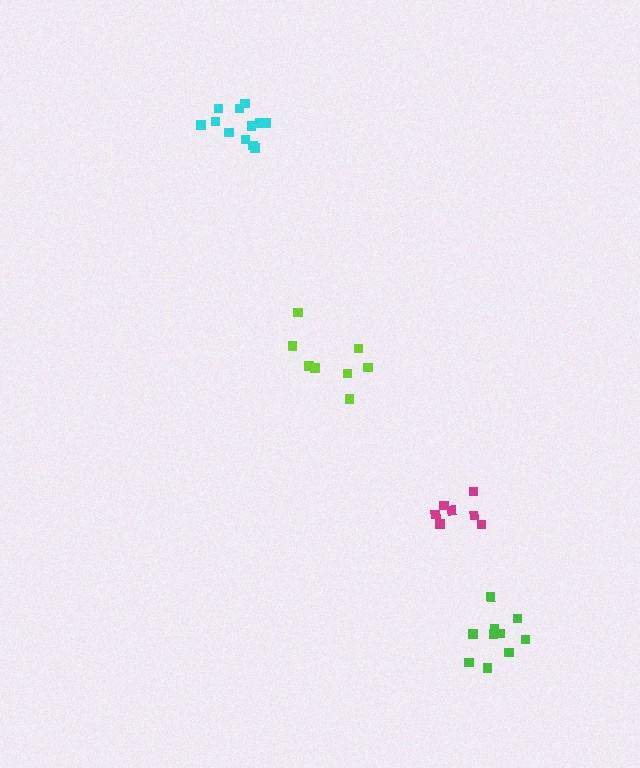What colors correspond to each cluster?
The clusters are colored: lime, magenta, cyan, green.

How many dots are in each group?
Group 1: 8 dots, Group 2: 7 dots, Group 3: 12 dots, Group 4: 10 dots (37 total).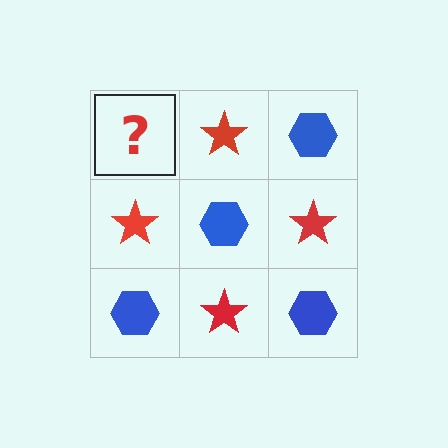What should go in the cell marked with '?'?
The missing cell should contain a blue hexagon.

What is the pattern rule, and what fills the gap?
The rule is that it alternates blue hexagon and red star in a checkerboard pattern. The gap should be filled with a blue hexagon.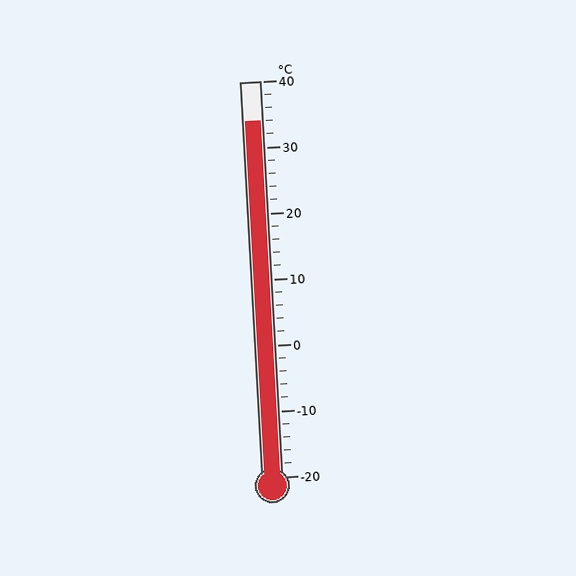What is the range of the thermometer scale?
The thermometer scale ranges from -20°C to 40°C.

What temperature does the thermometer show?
The thermometer shows approximately 34°C.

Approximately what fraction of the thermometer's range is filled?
The thermometer is filled to approximately 90% of its range.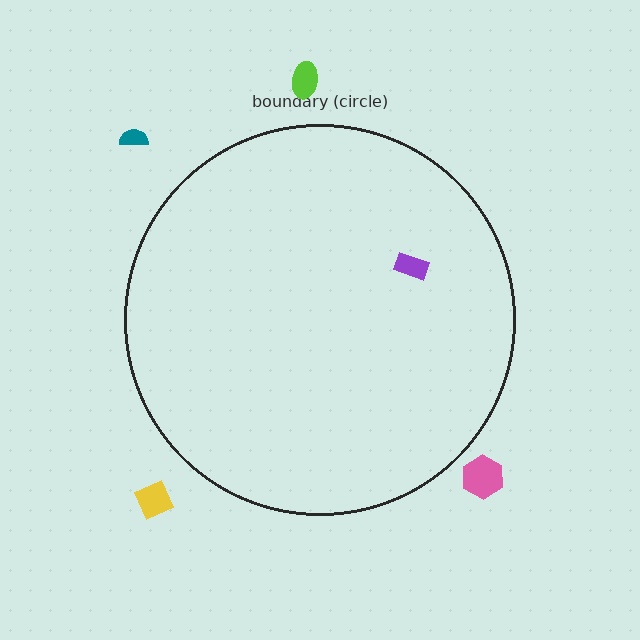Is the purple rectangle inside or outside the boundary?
Inside.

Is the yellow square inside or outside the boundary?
Outside.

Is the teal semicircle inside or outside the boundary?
Outside.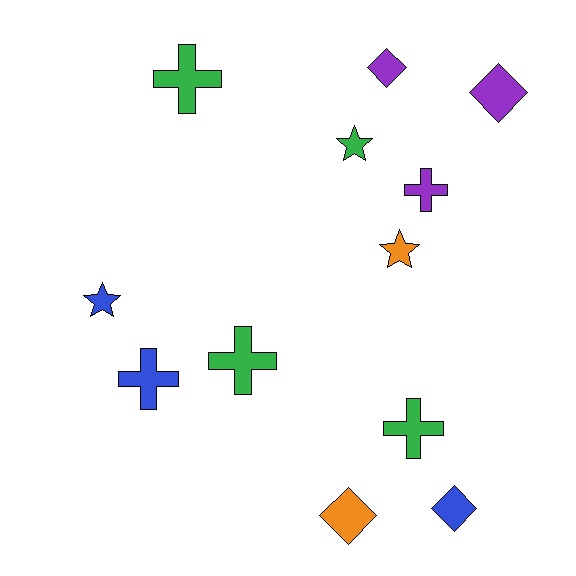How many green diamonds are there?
There are no green diamonds.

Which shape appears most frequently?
Cross, with 5 objects.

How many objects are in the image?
There are 12 objects.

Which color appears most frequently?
Green, with 4 objects.